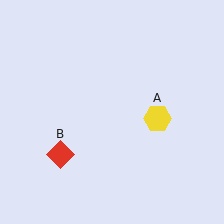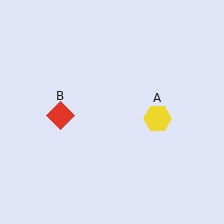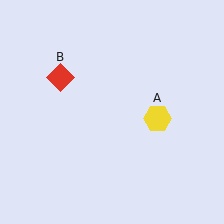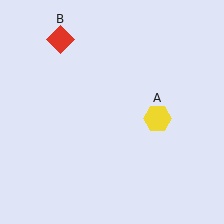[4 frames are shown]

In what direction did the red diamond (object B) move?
The red diamond (object B) moved up.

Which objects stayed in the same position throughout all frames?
Yellow hexagon (object A) remained stationary.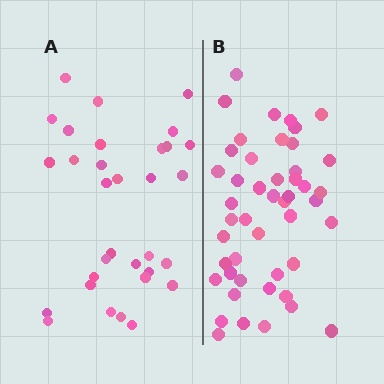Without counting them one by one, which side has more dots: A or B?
Region B (the right region) has more dots.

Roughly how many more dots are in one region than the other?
Region B has approximately 15 more dots than region A.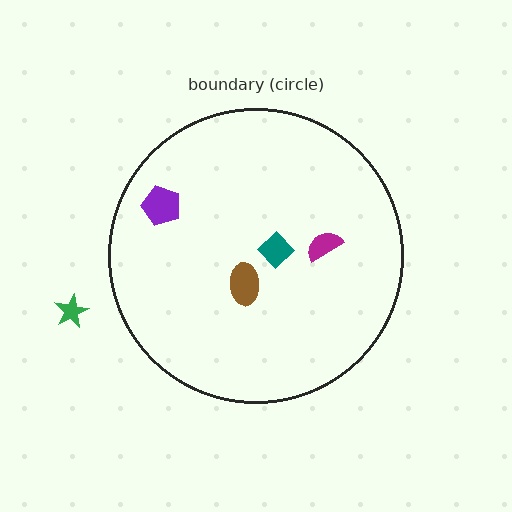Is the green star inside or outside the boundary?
Outside.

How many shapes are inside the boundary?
4 inside, 1 outside.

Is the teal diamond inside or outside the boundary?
Inside.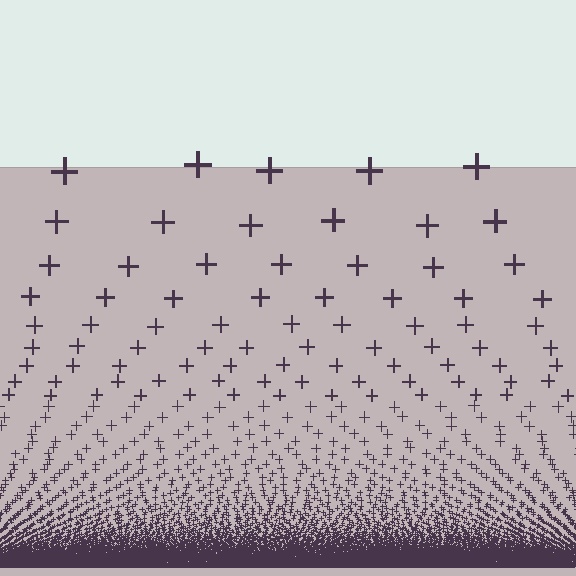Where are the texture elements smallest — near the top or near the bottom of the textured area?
Near the bottom.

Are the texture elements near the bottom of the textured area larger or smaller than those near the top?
Smaller. The gradient is inverted — elements near the bottom are smaller and denser.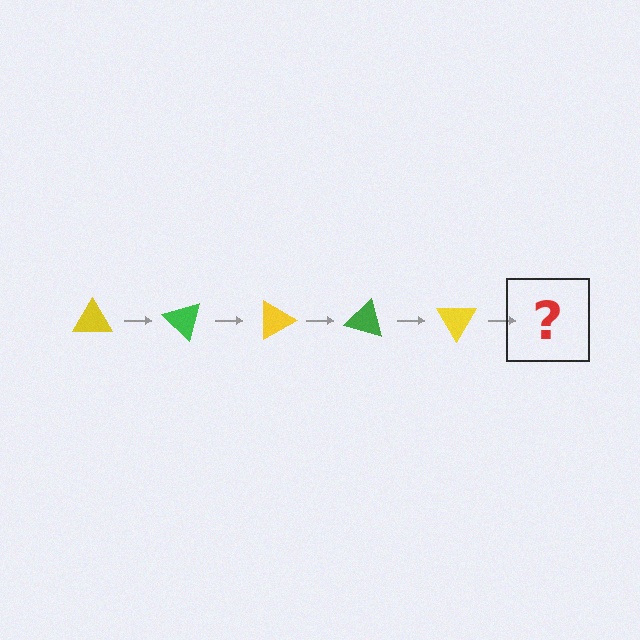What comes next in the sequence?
The next element should be a green triangle, rotated 225 degrees from the start.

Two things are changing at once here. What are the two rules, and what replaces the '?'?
The two rules are that it rotates 45 degrees each step and the color cycles through yellow and green. The '?' should be a green triangle, rotated 225 degrees from the start.